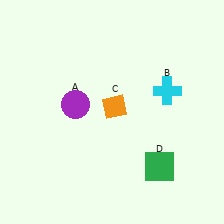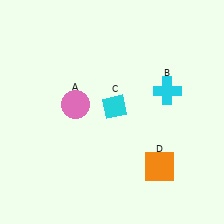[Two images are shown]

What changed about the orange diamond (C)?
In Image 1, C is orange. In Image 2, it changed to cyan.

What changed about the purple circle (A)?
In Image 1, A is purple. In Image 2, it changed to pink.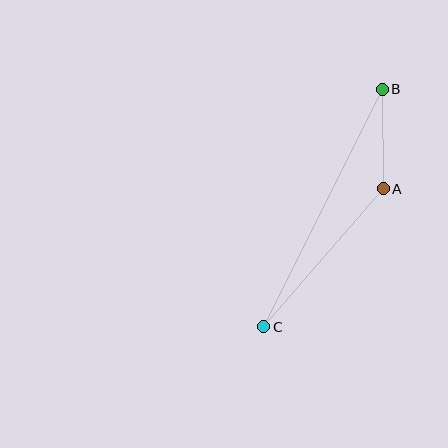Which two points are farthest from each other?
Points B and C are farthest from each other.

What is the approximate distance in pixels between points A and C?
The distance between A and C is approximately 183 pixels.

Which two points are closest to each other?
Points A and B are closest to each other.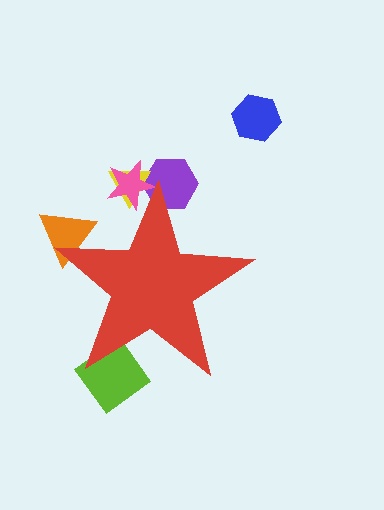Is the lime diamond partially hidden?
Yes, the lime diamond is partially hidden behind the red star.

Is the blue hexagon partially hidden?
No, the blue hexagon is fully visible.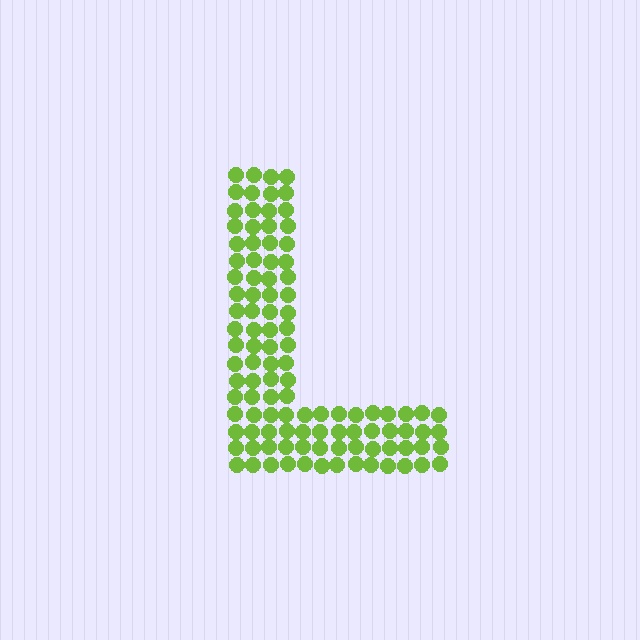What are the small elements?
The small elements are circles.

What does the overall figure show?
The overall figure shows the letter L.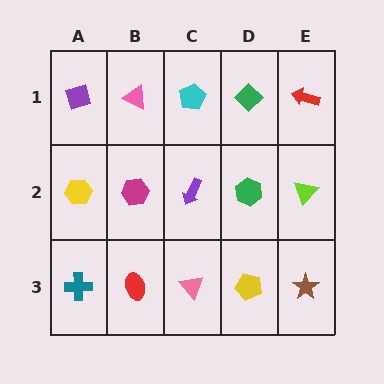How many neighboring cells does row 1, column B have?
3.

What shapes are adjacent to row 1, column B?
A magenta hexagon (row 2, column B), a purple diamond (row 1, column A), a cyan pentagon (row 1, column C).